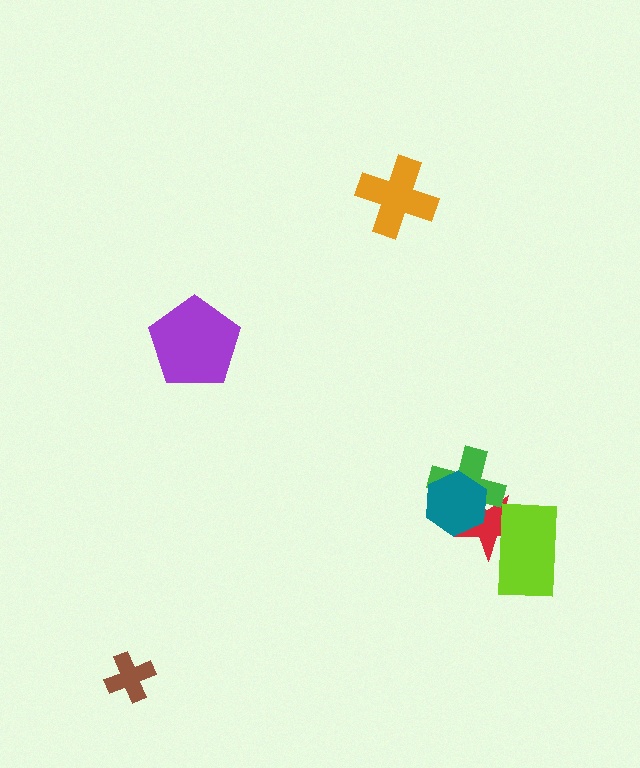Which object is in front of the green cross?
The teal hexagon is in front of the green cross.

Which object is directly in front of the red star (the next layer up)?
The green cross is directly in front of the red star.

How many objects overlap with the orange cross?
0 objects overlap with the orange cross.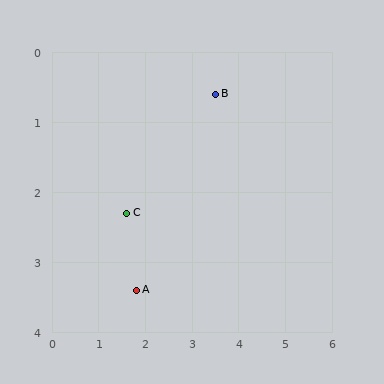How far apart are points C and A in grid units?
Points C and A are about 1.1 grid units apart.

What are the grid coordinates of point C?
Point C is at approximately (1.6, 2.3).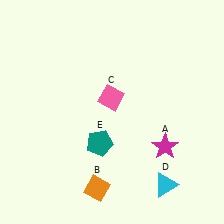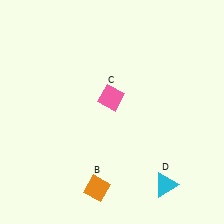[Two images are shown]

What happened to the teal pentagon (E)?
The teal pentagon (E) was removed in Image 2. It was in the bottom-left area of Image 1.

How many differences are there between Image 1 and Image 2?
There are 2 differences between the two images.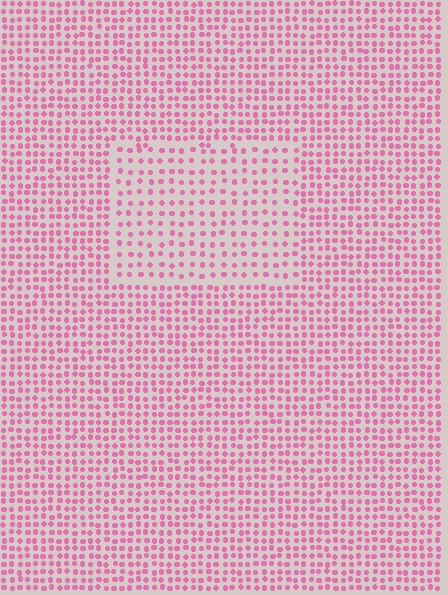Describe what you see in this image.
The image contains small pink elements arranged at two different densities. A rectangle-shaped region is visible where the elements are less densely packed than the surrounding area.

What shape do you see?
I see a rectangle.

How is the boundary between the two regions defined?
The boundary is defined by a change in element density (approximately 1.7x ratio). All elements are the same color, size, and shape.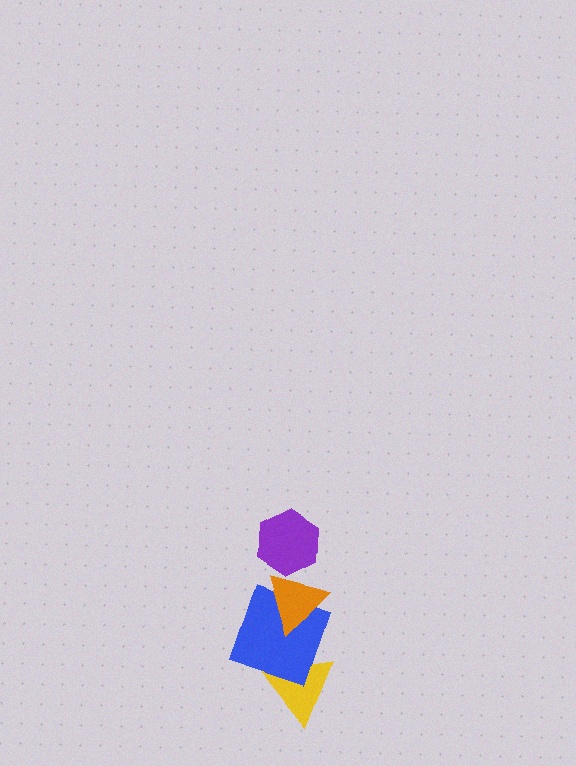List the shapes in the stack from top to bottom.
From top to bottom: the purple hexagon, the orange triangle, the blue square, the yellow triangle.